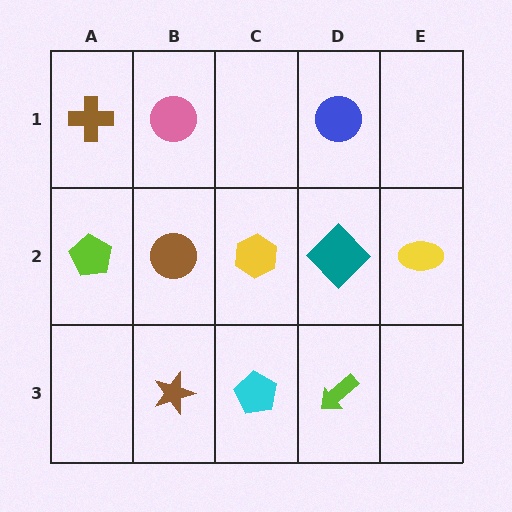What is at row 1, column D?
A blue circle.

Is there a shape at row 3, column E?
No, that cell is empty.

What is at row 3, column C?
A cyan pentagon.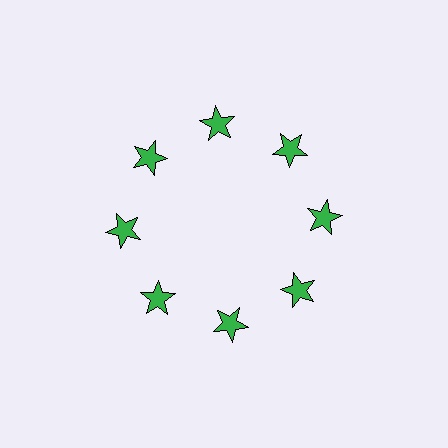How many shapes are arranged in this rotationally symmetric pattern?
There are 8 shapes, arranged in 8 groups of 1.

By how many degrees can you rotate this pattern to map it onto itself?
The pattern maps onto itself every 45 degrees of rotation.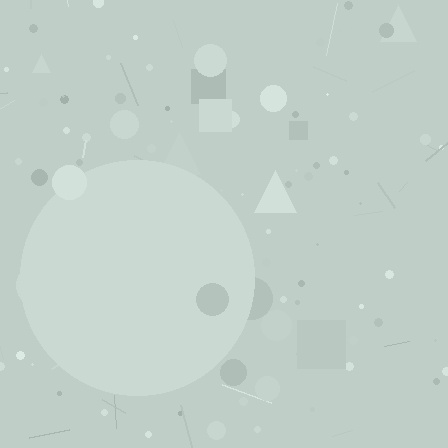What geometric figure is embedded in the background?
A circle is embedded in the background.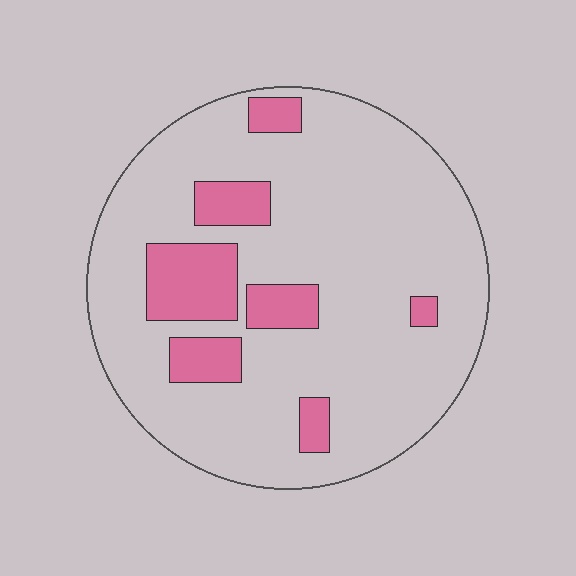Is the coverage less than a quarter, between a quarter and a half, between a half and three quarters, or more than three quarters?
Less than a quarter.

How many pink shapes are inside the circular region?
7.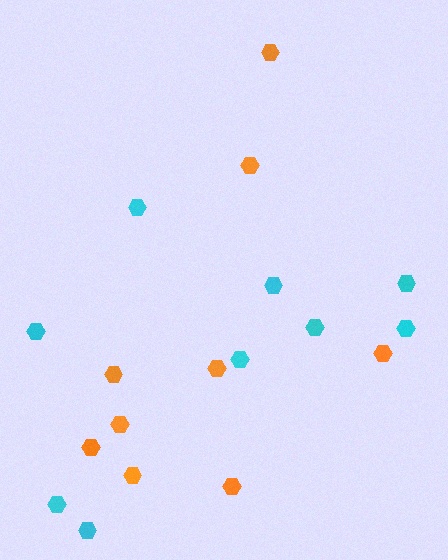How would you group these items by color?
There are 2 groups: one group of orange hexagons (9) and one group of cyan hexagons (9).